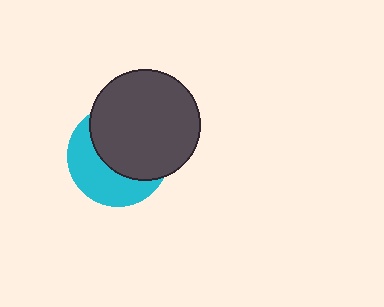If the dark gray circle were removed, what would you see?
You would see the complete cyan circle.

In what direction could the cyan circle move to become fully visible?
The cyan circle could move toward the lower-left. That would shift it out from behind the dark gray circle entirely.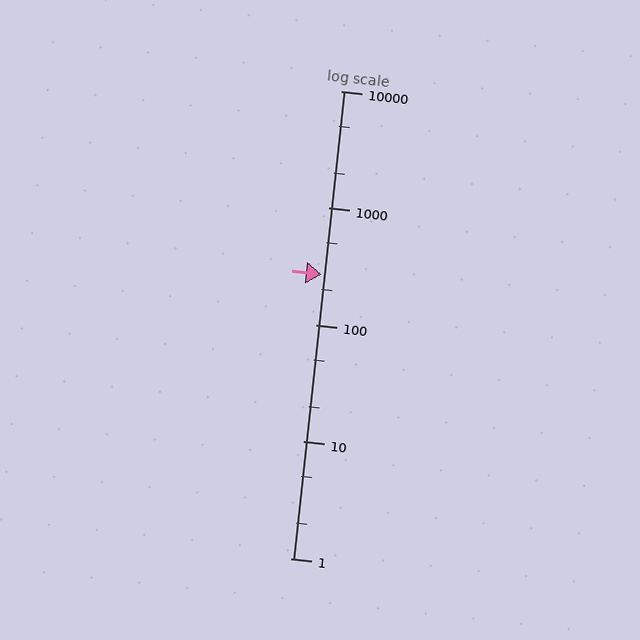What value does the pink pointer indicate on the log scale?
The pointer indicates approximately 270.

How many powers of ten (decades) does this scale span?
The scale spans 4 decades, from 1 to 10000.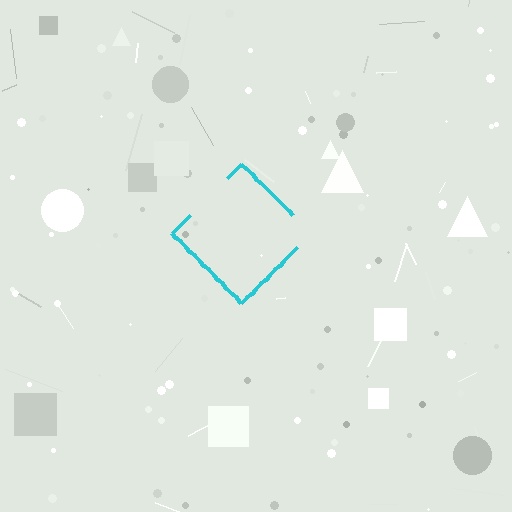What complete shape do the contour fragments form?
The contour fragments form a diamond.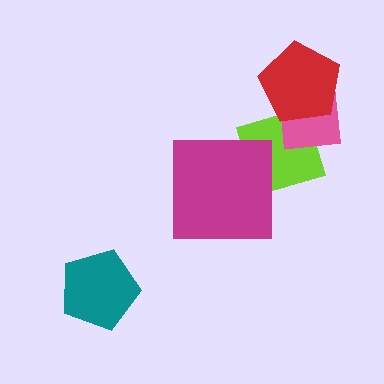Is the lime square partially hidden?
Yes, it is partially covered by another shape.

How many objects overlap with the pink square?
2 objects overlap with the pink square.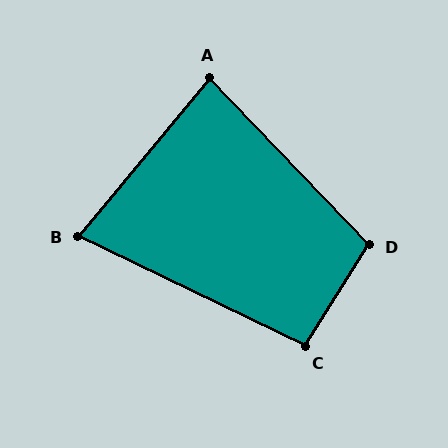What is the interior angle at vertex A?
Approximately 83 degrees (acute).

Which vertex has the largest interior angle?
D, at approximately 104 degrees.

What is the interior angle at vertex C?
Approximately 97 degrees (obtuse).